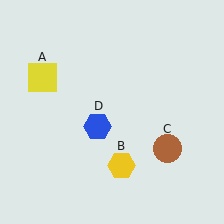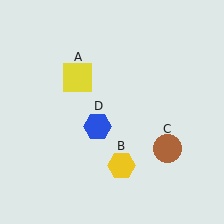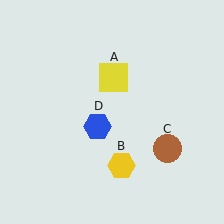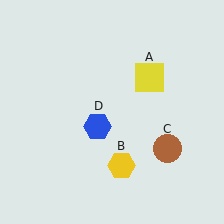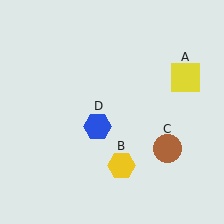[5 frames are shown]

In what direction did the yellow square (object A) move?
The yellow square (object A) moved right.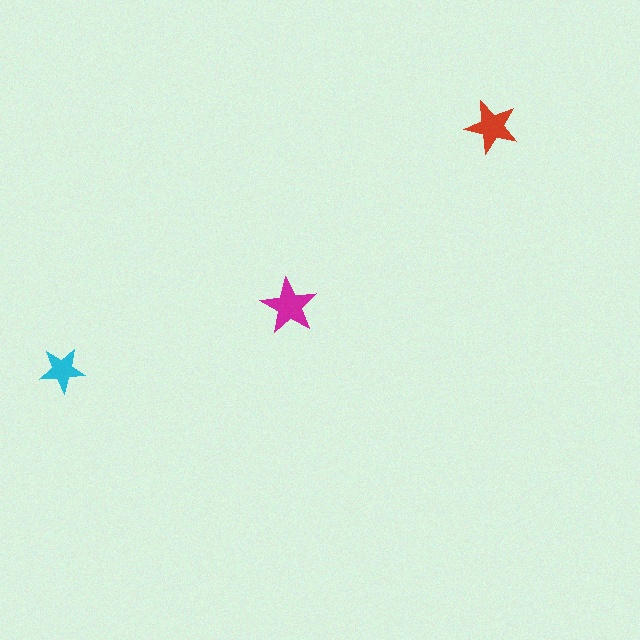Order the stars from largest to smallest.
the magenta one, the red one, the cyan one.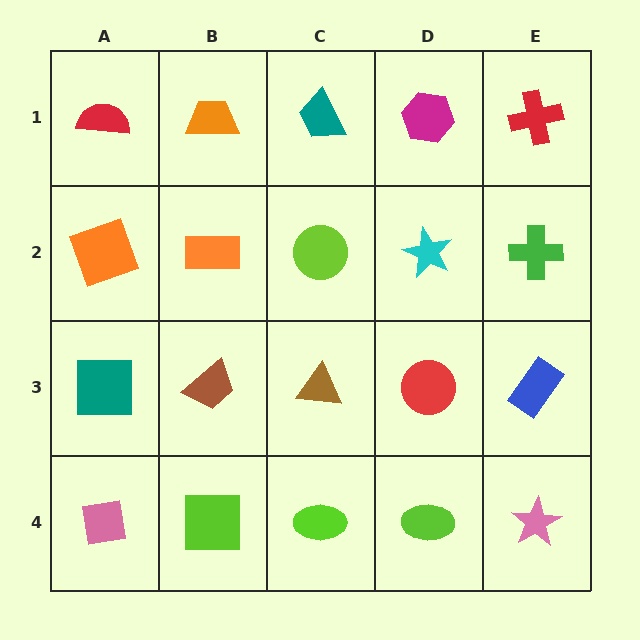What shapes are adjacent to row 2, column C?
A teal trapezoid (row 1, column C), a brown triangle (row 3, column C), an orange rectangle (row 2, column B), a cyan star (row 2, column D).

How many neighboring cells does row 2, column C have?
4.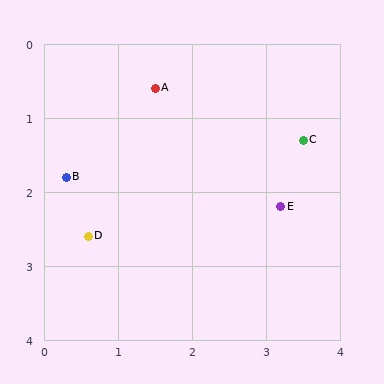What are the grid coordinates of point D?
Point D is at approximately (0.6, 2.6).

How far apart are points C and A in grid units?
Points C and A are about 2.1 grid units apart.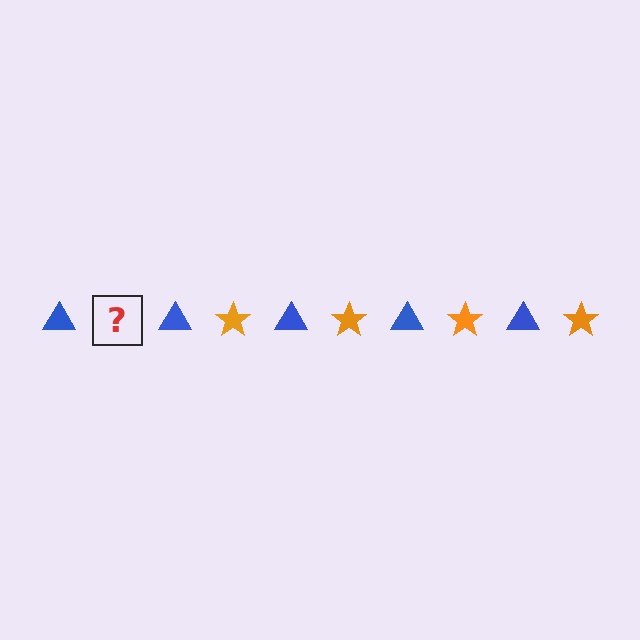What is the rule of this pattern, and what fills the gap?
The rule is that the pattern alternates between blue triangle and orange star. The gap should be filled with an orange star.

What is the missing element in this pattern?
The missing element is an orange star.